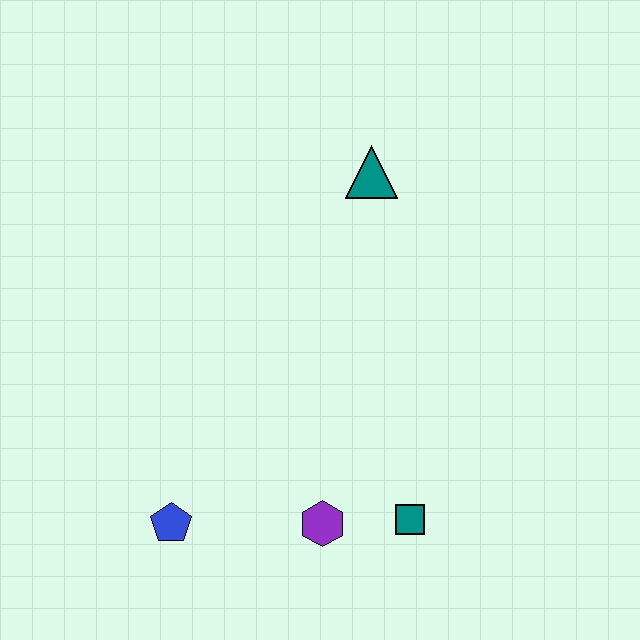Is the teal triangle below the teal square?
No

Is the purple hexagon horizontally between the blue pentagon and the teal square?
Yes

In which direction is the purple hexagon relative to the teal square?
The purple hexagon is to the left of the teal square.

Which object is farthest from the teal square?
The teal triangle is farthest from the teal square.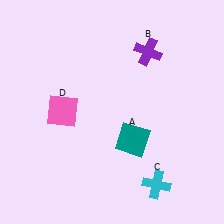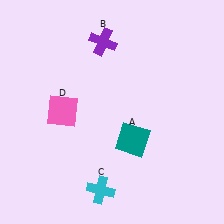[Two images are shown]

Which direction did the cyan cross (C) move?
The cyan cross (C) moved left.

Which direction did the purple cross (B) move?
The purple cross (B) moved left.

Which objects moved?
The objects that moved are: the purple cross (B), the cyan cross (C).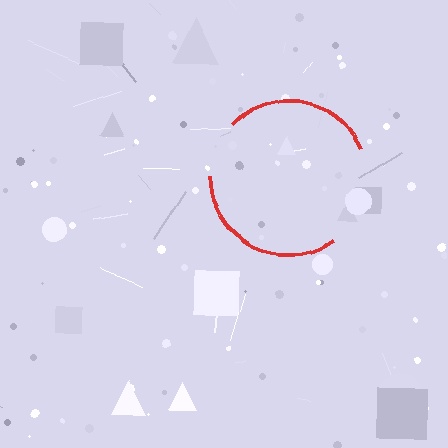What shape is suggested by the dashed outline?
The dashed outline suggests a circle.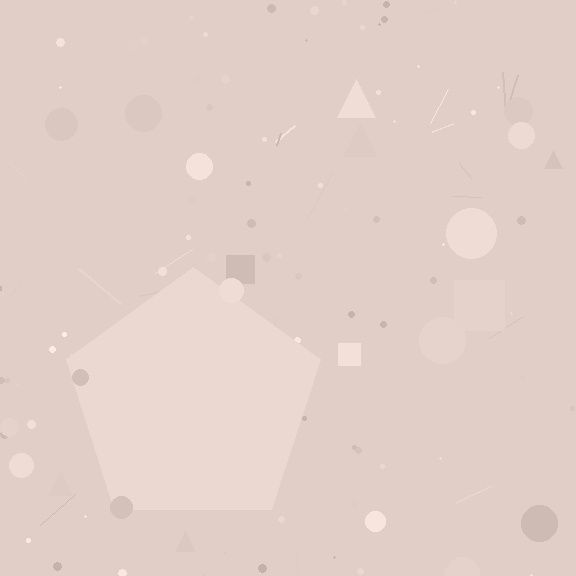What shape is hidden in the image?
A pentagon is hidden in the image.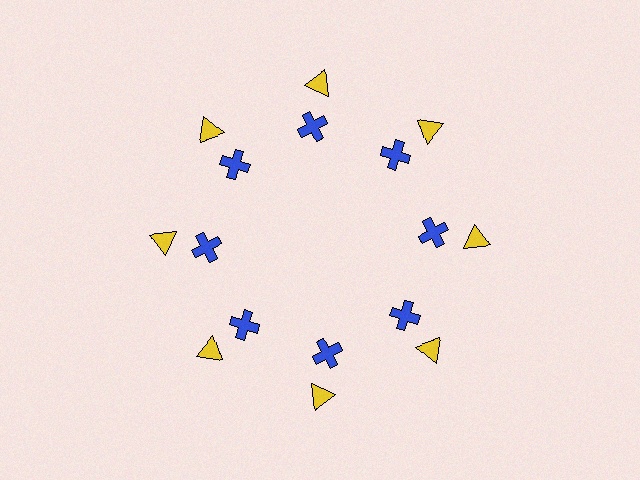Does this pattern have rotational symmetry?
Yes, this pattern has 8-fold rotational symmetry. It looks the same after rotating 45 degrees around the center.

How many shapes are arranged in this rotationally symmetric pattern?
There are 16 shapes, arranged in 8 groups of 2.